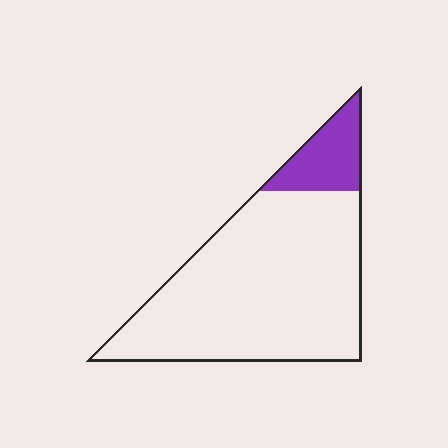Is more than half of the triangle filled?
No.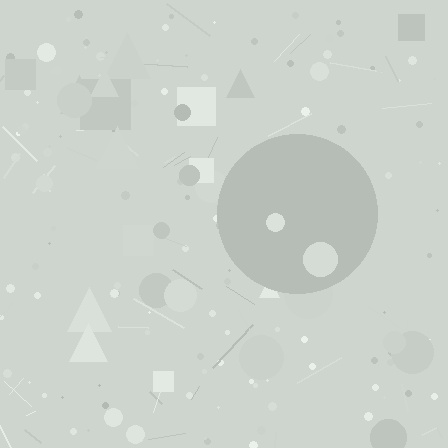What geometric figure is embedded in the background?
A circle is embedded in the background.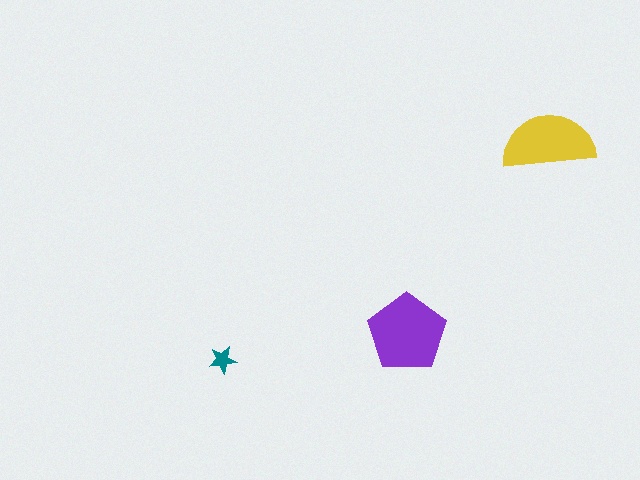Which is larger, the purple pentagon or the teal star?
The purple pentagon.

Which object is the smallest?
The teal star.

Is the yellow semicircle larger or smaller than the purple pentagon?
Smaller.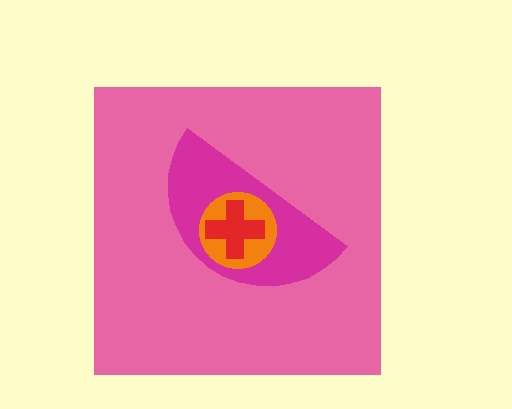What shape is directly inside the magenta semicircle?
The orange circle.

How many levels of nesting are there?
4.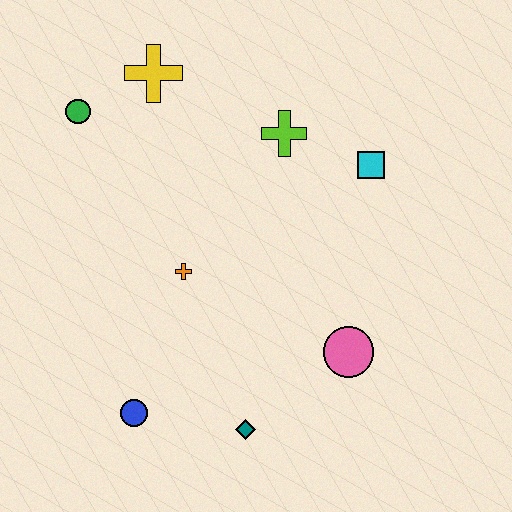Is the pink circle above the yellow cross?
No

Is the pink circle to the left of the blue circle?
No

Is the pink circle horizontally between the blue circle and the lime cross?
No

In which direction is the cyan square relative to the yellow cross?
The cyan square is to the right of the yellow cross.